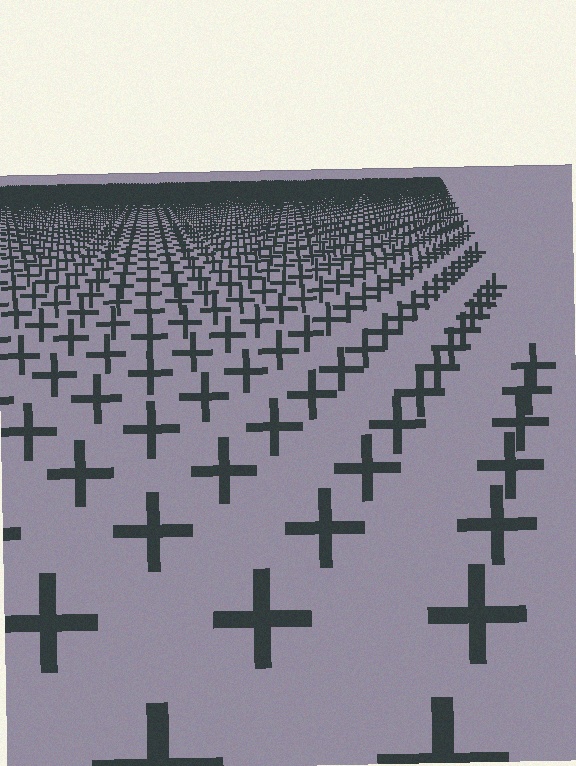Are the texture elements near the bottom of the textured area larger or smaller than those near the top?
Larger. Near the bottom, elements are closer to the viewer and appear at a bigger on-screen size.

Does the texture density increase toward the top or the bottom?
Density increases toward the top.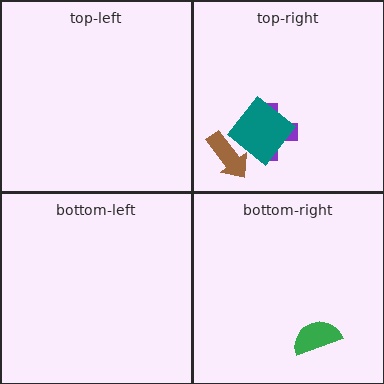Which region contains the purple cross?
The top-right region.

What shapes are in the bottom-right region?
The green semicircle.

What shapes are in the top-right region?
The brown arrow, the purple cross, the teal diamond.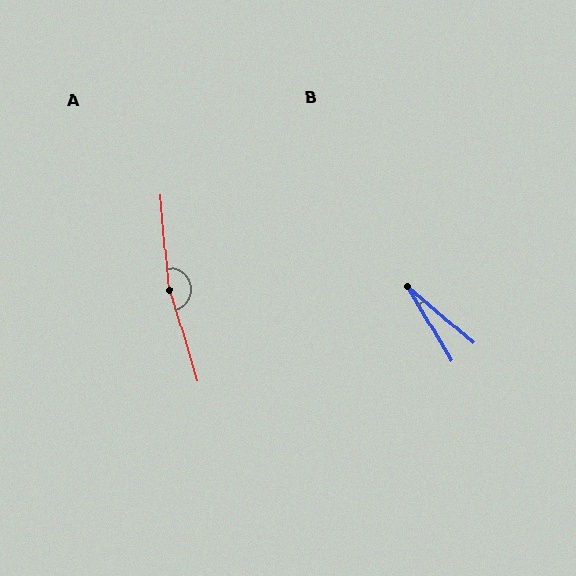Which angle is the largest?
A, at approximately 168 degrees.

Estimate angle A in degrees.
Approximately 168 degrees.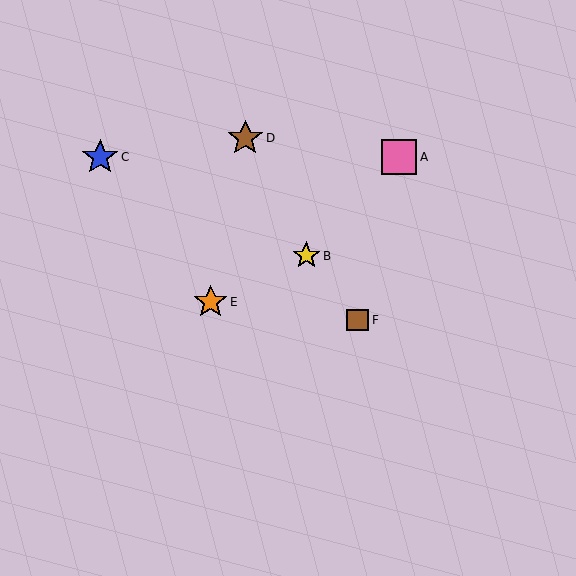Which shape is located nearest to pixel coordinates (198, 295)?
The orange star (labeled E) at (211, 302) is nearest to that location.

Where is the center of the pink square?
The center of the pink square is at (399, 157).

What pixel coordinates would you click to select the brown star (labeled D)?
Click at (245, 138) to select the brown star D.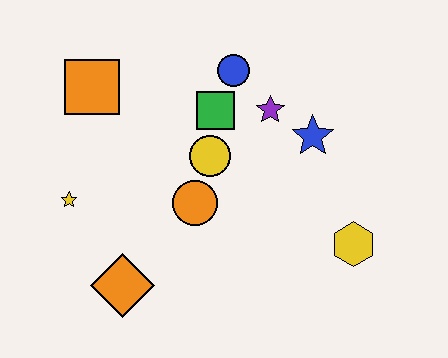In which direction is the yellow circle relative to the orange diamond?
The yellow circle is above the orange diamond.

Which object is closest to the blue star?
The purple star is closest to the blue star.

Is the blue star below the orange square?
Yes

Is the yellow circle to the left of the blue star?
Yes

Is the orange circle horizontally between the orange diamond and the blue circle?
Yes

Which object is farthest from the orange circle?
The yellow hexagon is farthest from the orange circle.